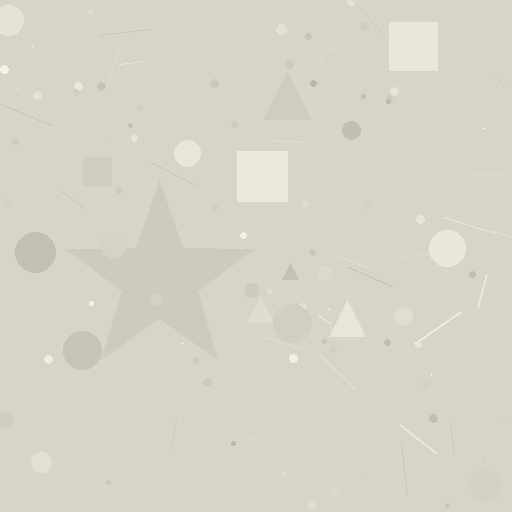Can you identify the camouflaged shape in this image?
The camouflaged shape is a star.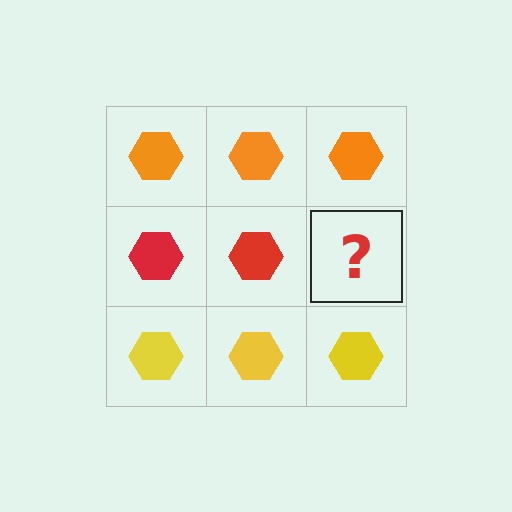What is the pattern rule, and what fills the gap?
The rule is that each row has a consistent color. The gap should be filled with a red hexagon.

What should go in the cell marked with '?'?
The missing cell should contain a red hexagon.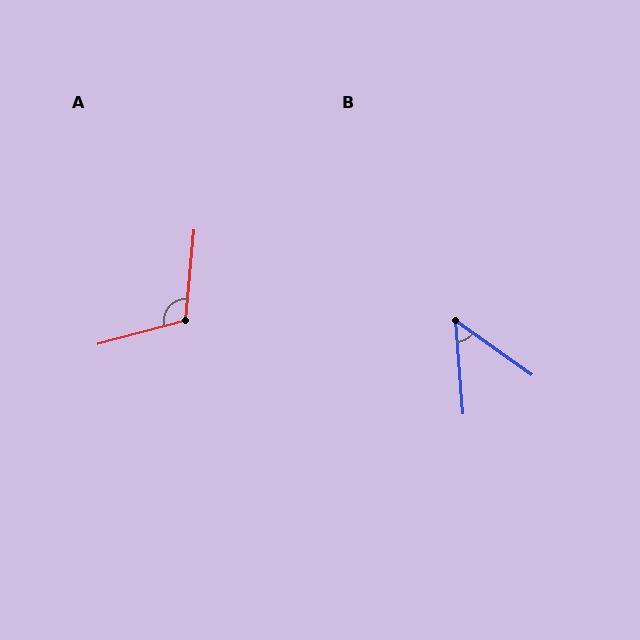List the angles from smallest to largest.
B (50°), A (111°).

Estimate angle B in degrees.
Approximately 50 degrees.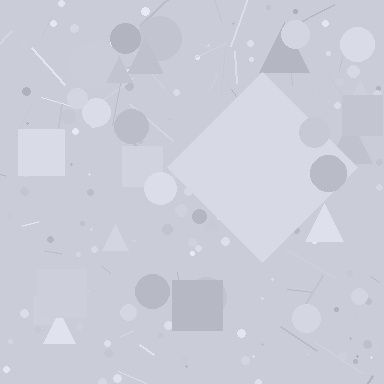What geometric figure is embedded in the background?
A diamond is embedded in the background.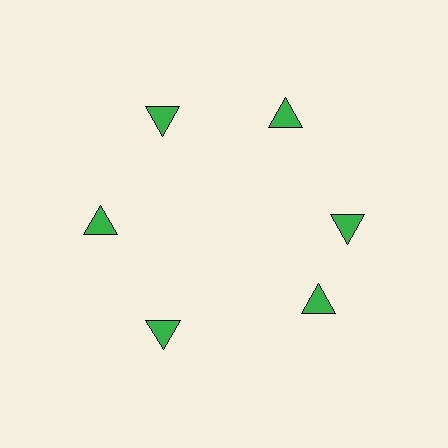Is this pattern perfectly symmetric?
No. The 6 green triangles are arranged in a ring, but one element near the 5 o'clock position is rotated out of alignment along the ring, breaking the 6-fold rotational symmetry.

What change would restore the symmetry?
The symmetry would be restored by rotating it back into even spacing with its neighbors so that all 6 triangles sit at equal angles and equal distance from the center.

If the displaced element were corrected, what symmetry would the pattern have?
It would have 6-fold rotational symmetry — the pattern would map onto itself every 60 degrees.